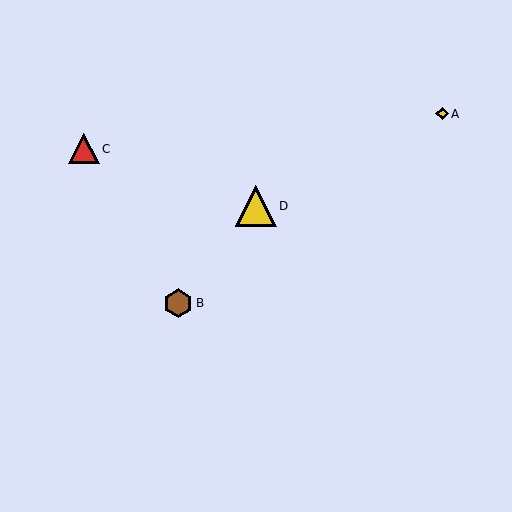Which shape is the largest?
The yellow triangle (labeled D) is the largest.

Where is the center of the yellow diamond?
The center of the yellow diamond is at (442, 114).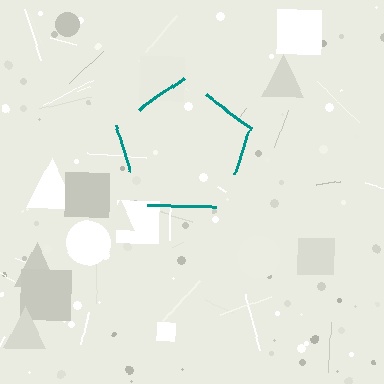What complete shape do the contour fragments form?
The contour fragments form a pentagon.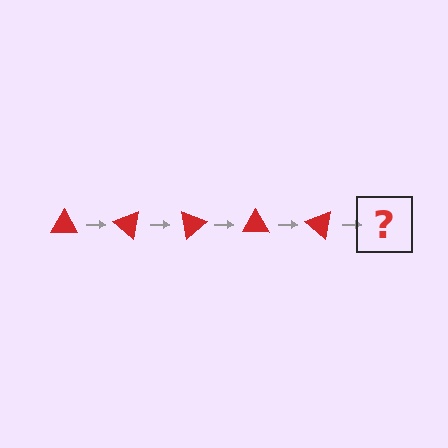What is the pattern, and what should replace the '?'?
The pattern is that the triangle rotates 40 degrees each step. The '?' should be a red triangle rotated 200 degrees.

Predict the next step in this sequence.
The next step is a red triangle rotated 200 degrees.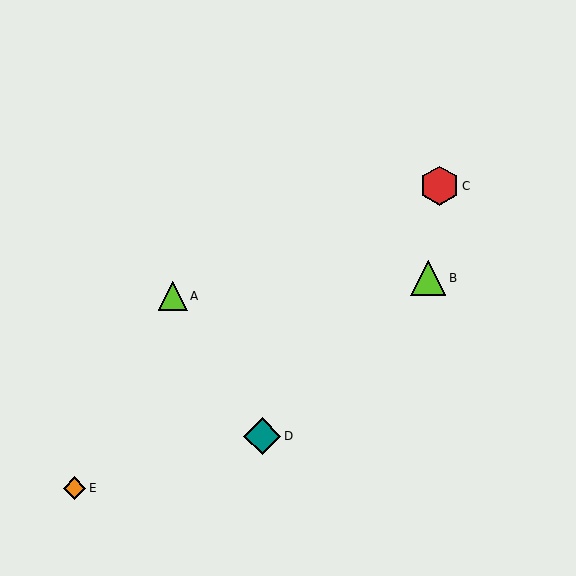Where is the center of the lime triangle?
The center of the lime triangle is at (428, 278).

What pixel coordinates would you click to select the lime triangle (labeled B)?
Click at (428, 278) to select the lime triangle B.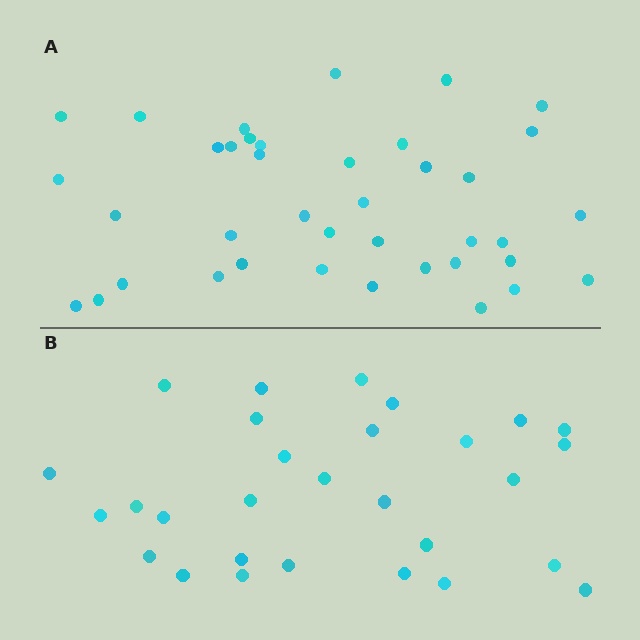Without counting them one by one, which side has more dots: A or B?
Region A (the top region) has more dots.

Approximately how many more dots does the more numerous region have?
Region A has roughly 10 or so more dots than region B.